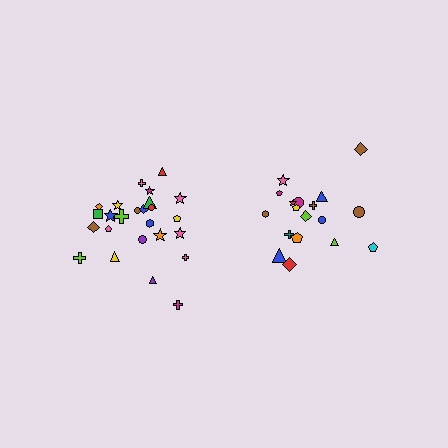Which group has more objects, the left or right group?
The left group.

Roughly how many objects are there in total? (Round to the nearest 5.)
Roughly 45 objects in total.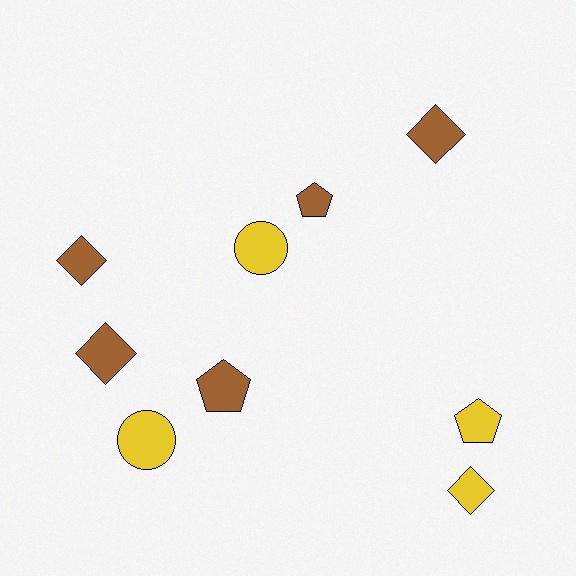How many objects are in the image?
There are 9 objects.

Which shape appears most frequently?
Diamond, with 4 objects.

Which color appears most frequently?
Brown, with 5 objects.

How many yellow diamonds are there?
There is 1 yellow diamond.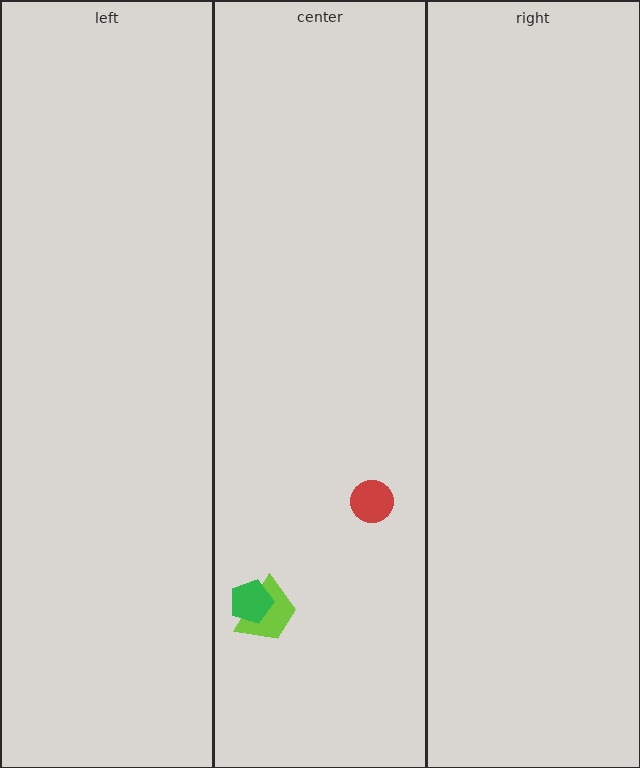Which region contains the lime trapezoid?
The center region.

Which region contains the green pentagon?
The center region.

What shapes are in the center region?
The lime trapezoid, the red circle, the green pentagon.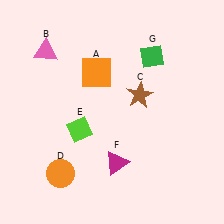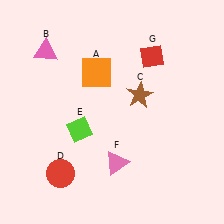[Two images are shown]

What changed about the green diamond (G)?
In Image 1, G is green. In Image 2, it changed to red.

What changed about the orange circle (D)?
In Image 1, D is orange. In Image 2, it changed to red.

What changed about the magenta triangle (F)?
In Image 1, F is magenta. In Image 2, it changed to pink.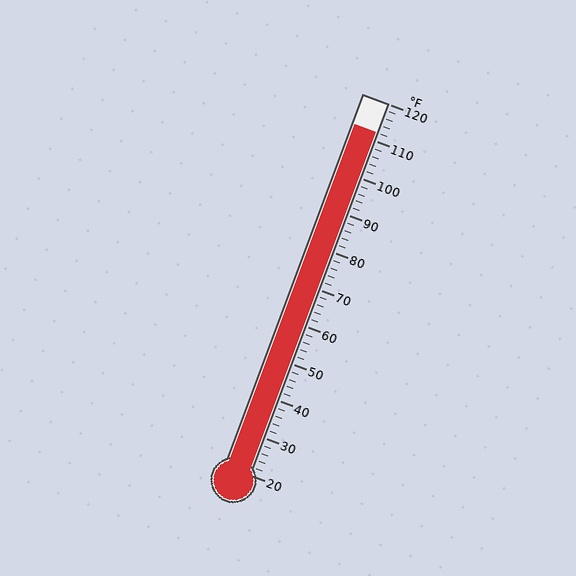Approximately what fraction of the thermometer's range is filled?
The thermometer is filled to approximately 90% of its range.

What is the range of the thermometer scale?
The thermometer scale ranges from 20°F to 120°F.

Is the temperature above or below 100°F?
The temperature is above 100°F.